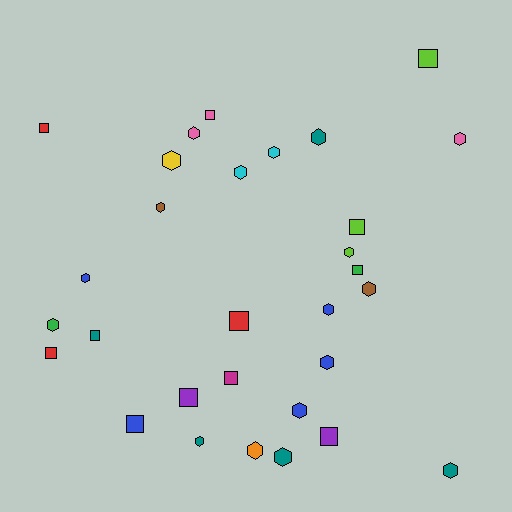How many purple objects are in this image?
There are 2 purple objects.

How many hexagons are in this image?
There are 18 hexagons.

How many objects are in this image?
There are 30 objects.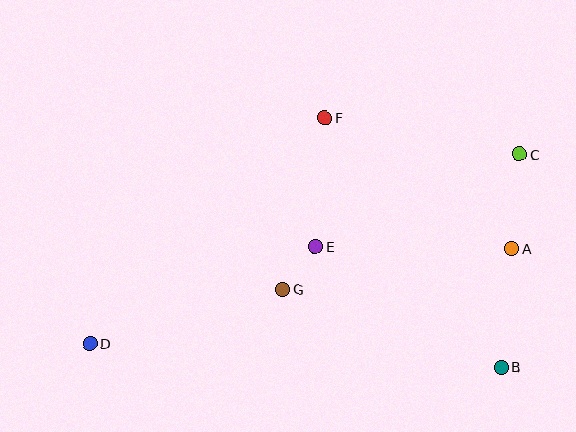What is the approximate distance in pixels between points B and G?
The distance between B and G is approximately 232 pixels.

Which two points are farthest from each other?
Points C and D are farthest from each other.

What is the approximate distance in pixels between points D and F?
The distance between D and F is approximately 325 pixels.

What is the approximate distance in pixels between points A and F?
The distance between A and F is approximately 228 pixels.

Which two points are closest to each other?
Points E and G are closest to each other.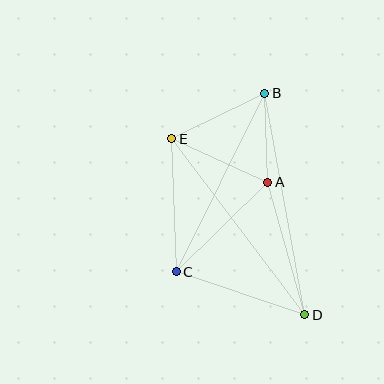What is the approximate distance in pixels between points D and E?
The distance between D and E is approximately 221 pixels.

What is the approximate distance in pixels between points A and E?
The distance between A and E is approximately 106 pixels.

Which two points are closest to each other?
Points A and B are closest to each other.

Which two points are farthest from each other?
Points B and D are farthest from each other.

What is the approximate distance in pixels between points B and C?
The distance between B and C is approximately 199 pixels.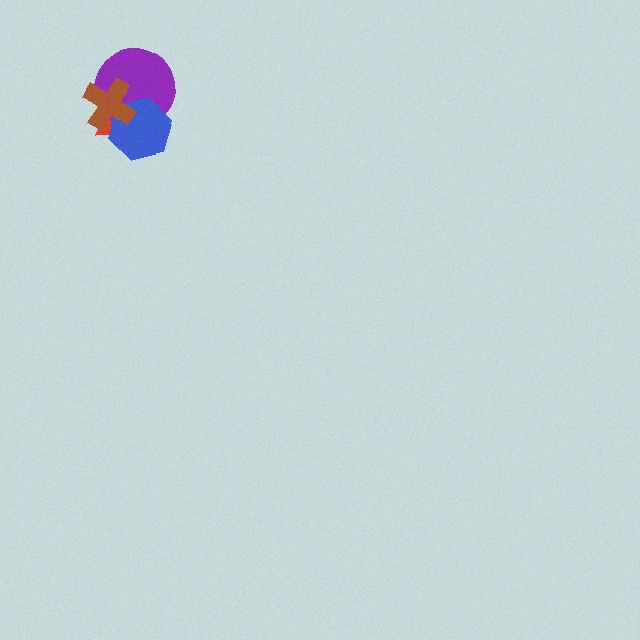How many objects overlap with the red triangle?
3 objects overlap with the red triangle.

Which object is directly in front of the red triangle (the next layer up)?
The purple circle is directly in front of the red triangle.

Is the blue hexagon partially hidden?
Yes, it is partially covered by another shape.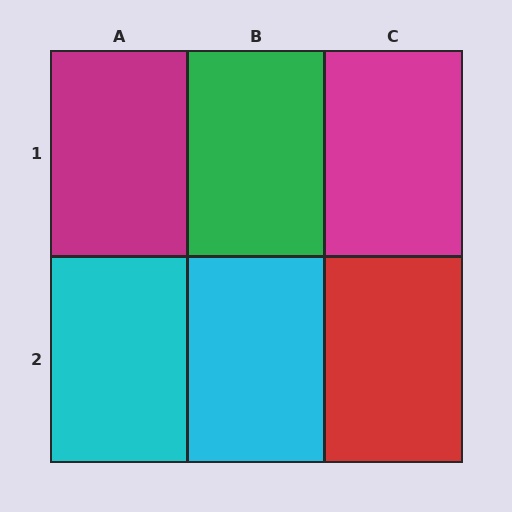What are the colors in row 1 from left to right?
Magenta, green, magenta.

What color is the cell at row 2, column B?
Cyan.